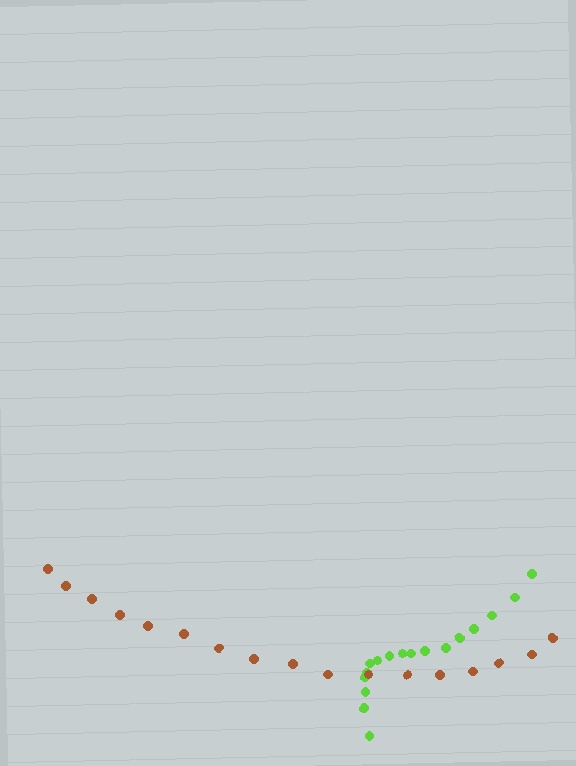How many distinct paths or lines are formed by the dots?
There are 2 distinct paths.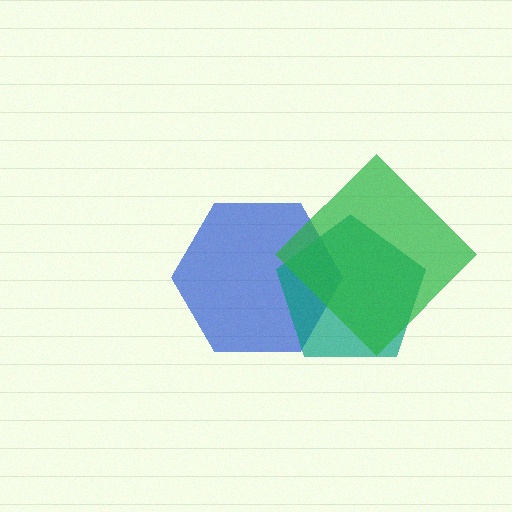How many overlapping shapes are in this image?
There are 3 overlapping shapes in the image.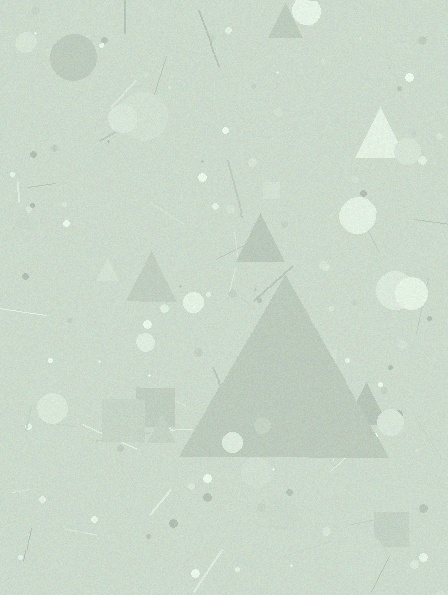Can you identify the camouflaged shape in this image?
The camouflaged shape is a triangle.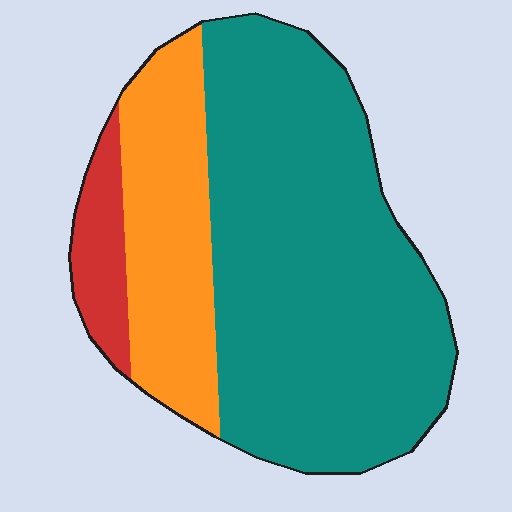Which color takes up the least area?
Red, at roughly 10%.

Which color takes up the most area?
Teal, at roughly 65%.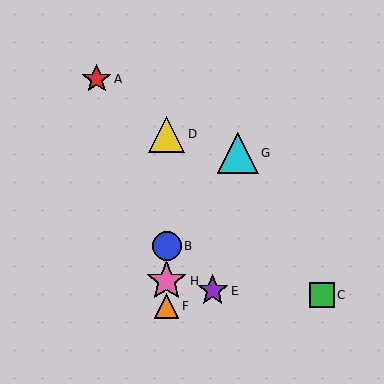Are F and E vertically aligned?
No, F is at x≈167 and E is at x≈213.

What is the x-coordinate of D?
Object D is at x≈167.